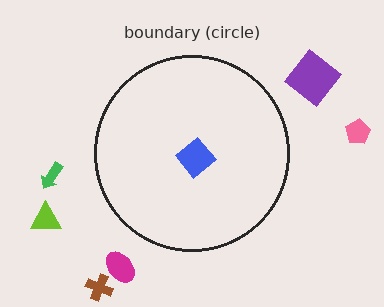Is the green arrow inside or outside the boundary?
Outside.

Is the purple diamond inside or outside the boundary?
Outside.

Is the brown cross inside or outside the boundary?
Outside.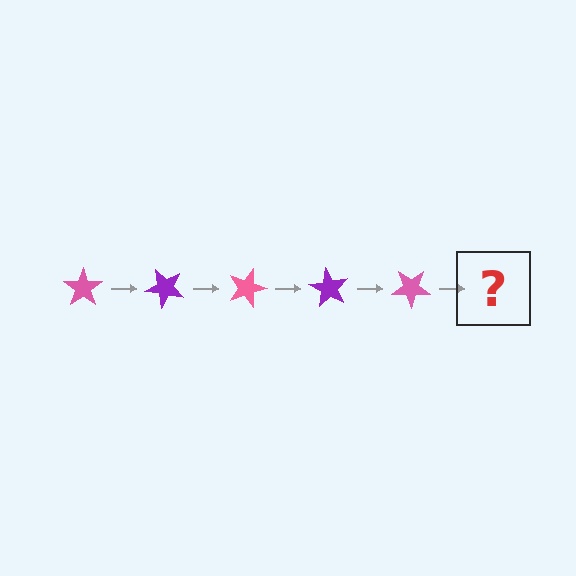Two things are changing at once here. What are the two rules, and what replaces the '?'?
The two rules are that it rotates 45 degrees each step and the color cycles through pink and purple. The '?' should be a purple star, rotated 225 degrees from the start.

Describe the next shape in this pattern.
It should be a purple star, rotated 225 degrees from the start.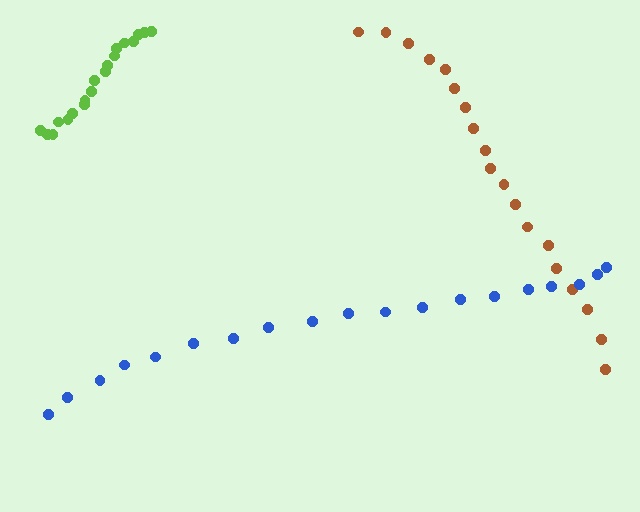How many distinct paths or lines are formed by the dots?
There are 3 distinct paths.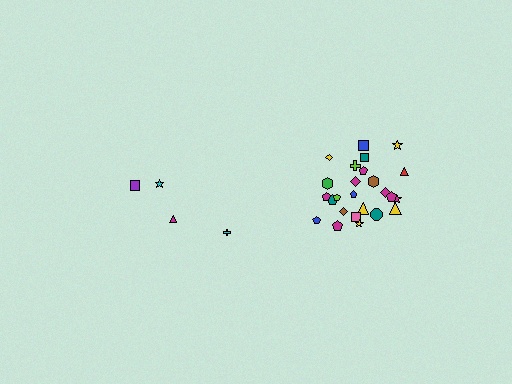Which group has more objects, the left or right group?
The right group.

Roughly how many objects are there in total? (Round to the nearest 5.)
Roughly 30 objects in total.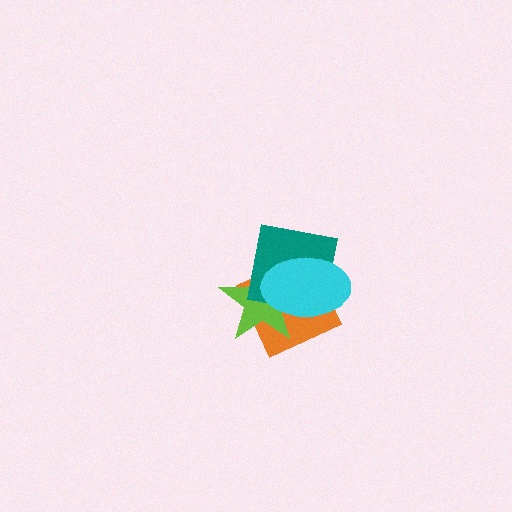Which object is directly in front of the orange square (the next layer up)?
The lime star is directly in front of the orange square.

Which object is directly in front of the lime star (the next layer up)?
The teal square is directly in front of the lime star.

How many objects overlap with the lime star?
3 objects overlap with the lime star.